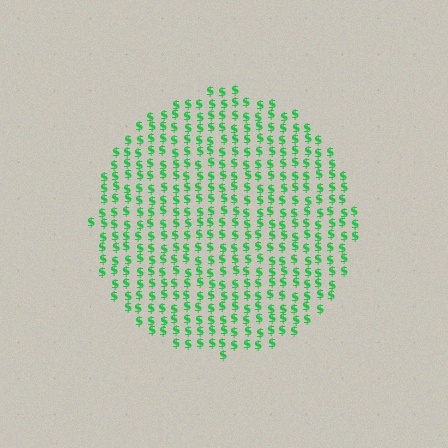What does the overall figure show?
The overall figure shows a circle.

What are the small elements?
The small elements are dollar signs.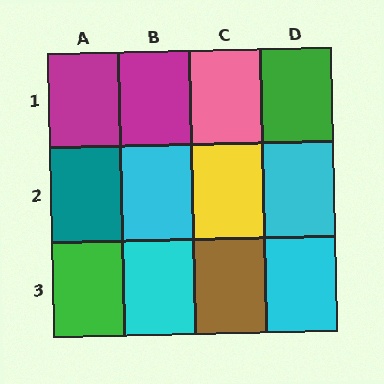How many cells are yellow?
1 cell is yellow.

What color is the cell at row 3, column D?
Cyan.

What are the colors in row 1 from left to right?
Magenta, magenta, pink, green.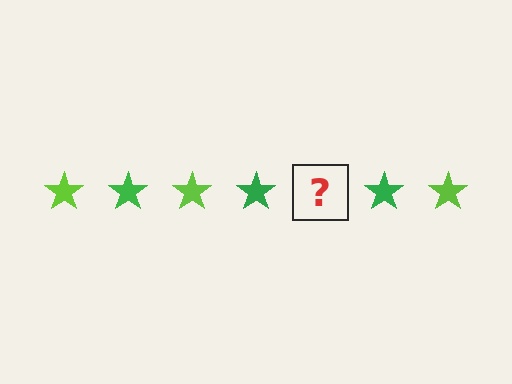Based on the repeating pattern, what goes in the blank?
The blank should be a lime star.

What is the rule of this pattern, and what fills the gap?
The rule is that the pattern cycles through lime, green stars. The gap should be filled with a lime star.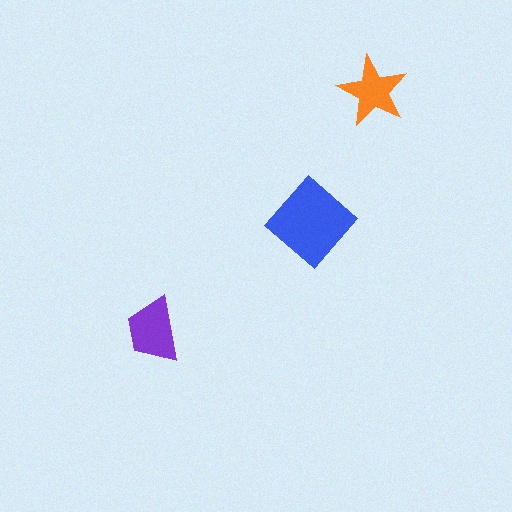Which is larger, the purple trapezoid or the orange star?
The purple trapezoid.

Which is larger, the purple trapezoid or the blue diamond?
The blue diamond.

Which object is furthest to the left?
The purple trapezoid is leftmost.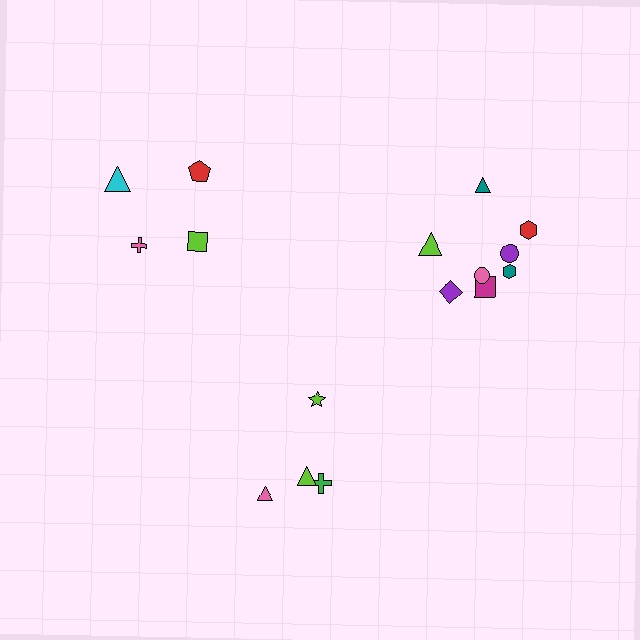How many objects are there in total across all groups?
There are 16 objects.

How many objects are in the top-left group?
There are 4 objects.